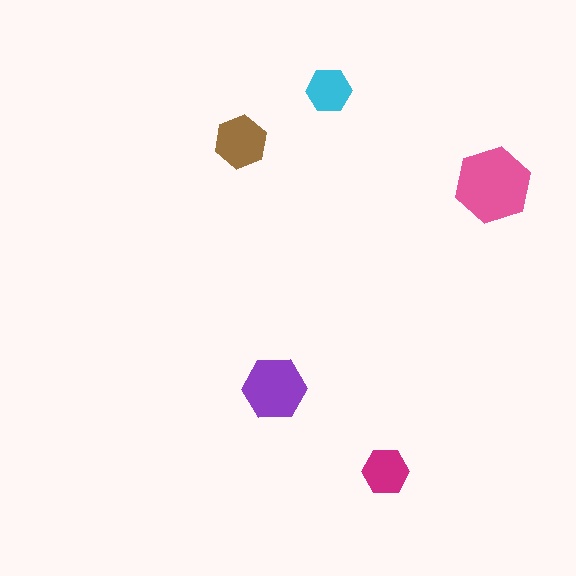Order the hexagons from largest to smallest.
the pink one, the purple one, the brown one, the magenta one, the cyan one.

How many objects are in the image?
There are 5 objects in the image.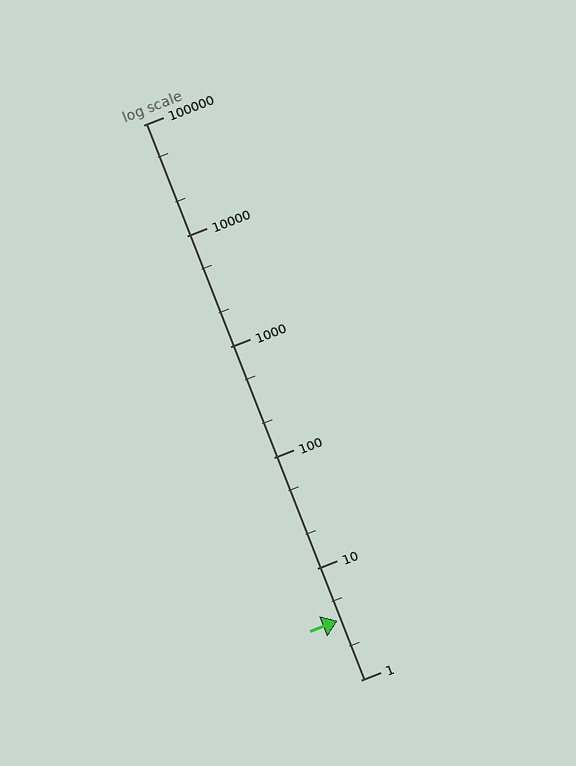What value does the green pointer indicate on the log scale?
The pointer indicates approximately 3.4.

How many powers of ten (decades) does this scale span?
The scale spans 5 decades, from 1 to 100000.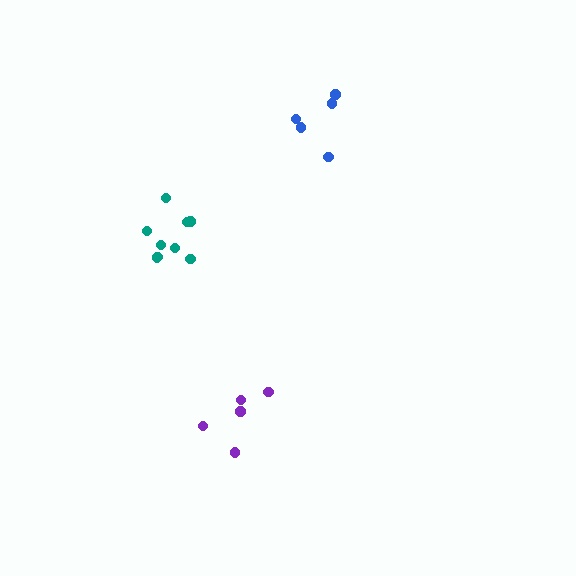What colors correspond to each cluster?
The clusters are colored: teal, purple, blue.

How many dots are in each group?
Group 1: 9 dots, Group 2: 5 dots, Group 3: 5 dots (19 total).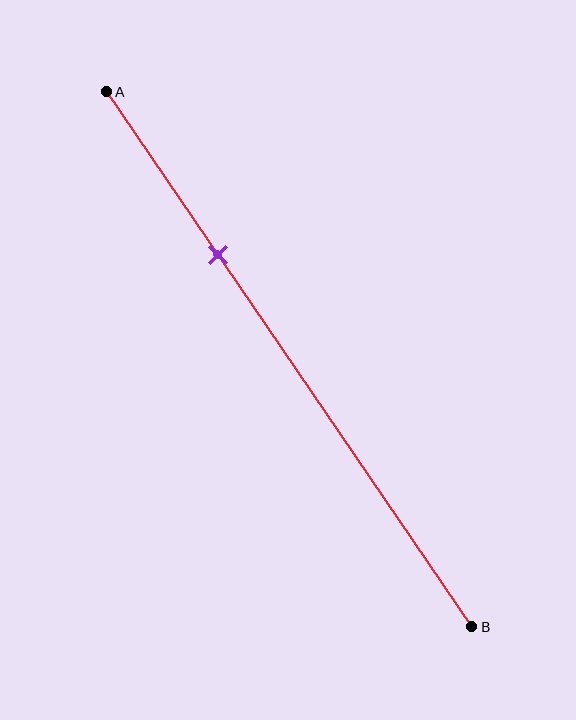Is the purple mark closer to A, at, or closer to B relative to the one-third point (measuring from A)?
The purple mark is approximately at the one-third point of segment AB.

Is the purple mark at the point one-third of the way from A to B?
Yes, the mark is approximately at the one-third point.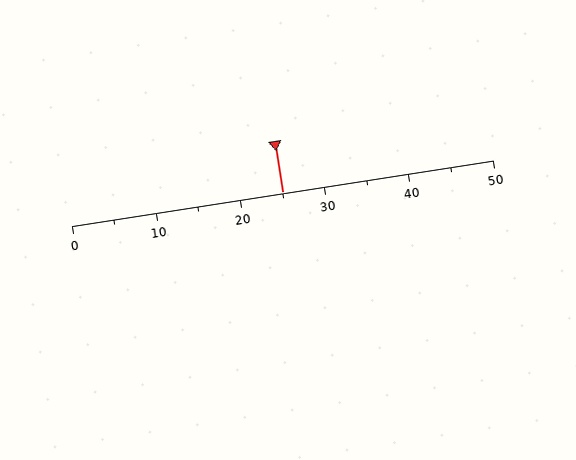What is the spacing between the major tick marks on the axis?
The major ticks are spaced 10 apart.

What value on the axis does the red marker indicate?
The marker indicates approximately 25.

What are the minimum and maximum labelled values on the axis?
The axis runs from 0 to 50.